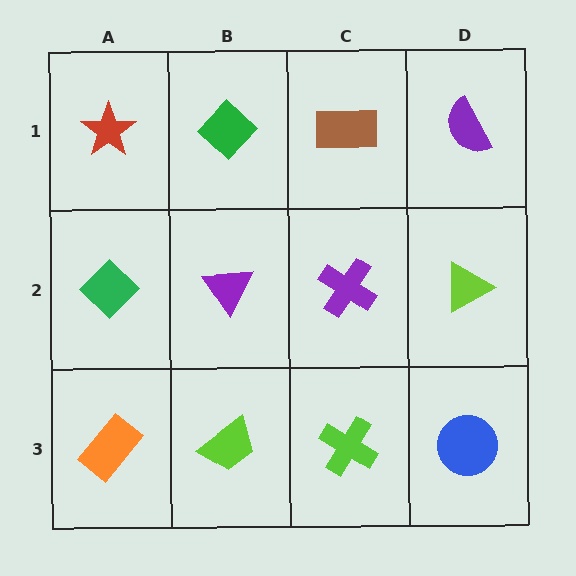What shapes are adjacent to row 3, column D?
A lime triangle (row 2, column D), a lime cross (row 3, column C).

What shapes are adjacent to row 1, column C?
A purple cross (row 2, column C), a green diamond (row 1, column B), a purple semicircle (row 1, column D).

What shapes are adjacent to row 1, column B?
A purple triangle (row 2, column B), a red star (row 1, column A), a brown rectangle (row 1, column C).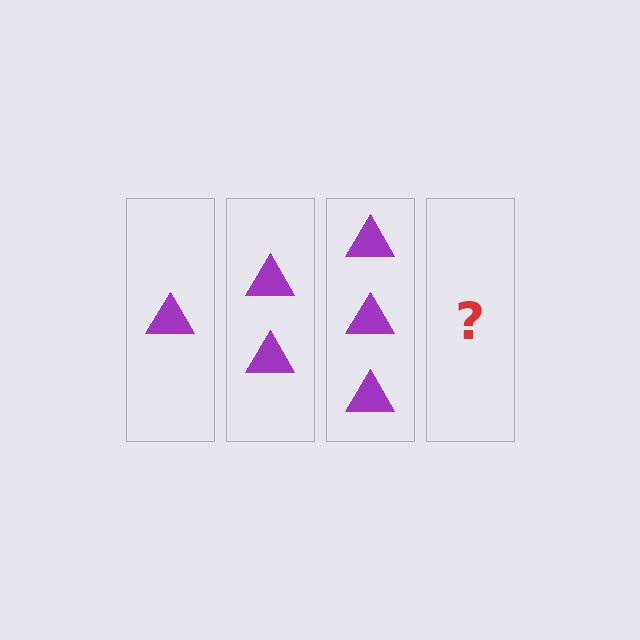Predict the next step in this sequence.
The next step is 4 triangles.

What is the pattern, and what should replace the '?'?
The pattern is that each step adds one more triangle. The '?' should be 4 triangles.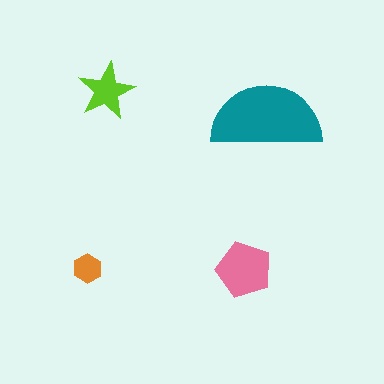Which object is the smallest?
The orange hexagon.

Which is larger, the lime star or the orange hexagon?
The lime star.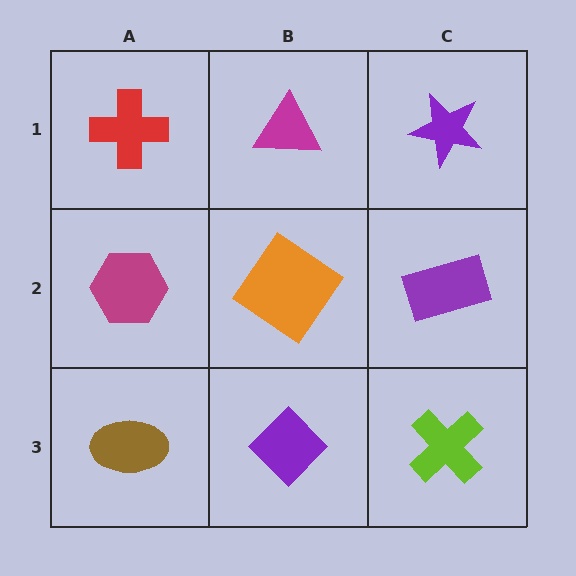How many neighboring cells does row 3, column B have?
3.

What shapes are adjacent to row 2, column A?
A red cross (row 1, column A), a brown ellipse (row 3, column A), an orange diamond (row 2, column B).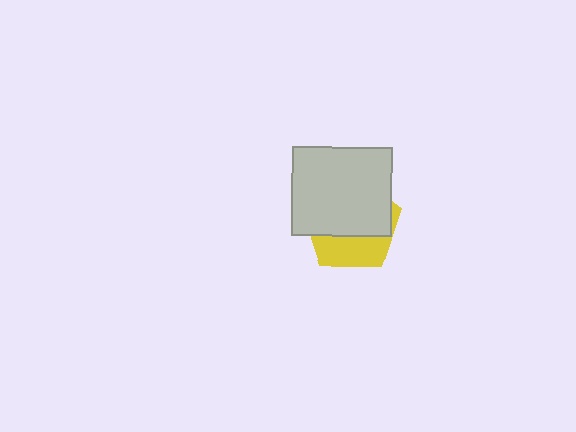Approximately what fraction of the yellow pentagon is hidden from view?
Roughly 64% of the yellow pentagon is hidden behind the light gray rectangle.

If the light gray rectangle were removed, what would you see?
You would see the complete yellow pentagon.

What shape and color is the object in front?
The object in front is a light gray rectangle.